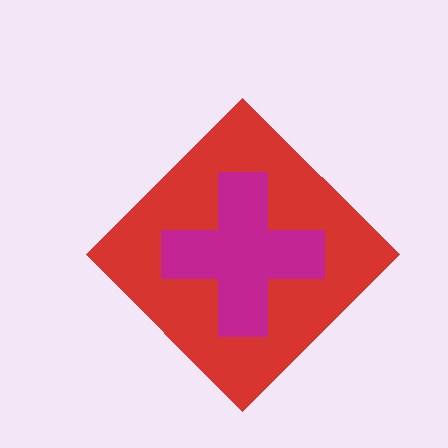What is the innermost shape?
The magenta cross.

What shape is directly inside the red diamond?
The magenta cross.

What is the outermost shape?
The red diamond.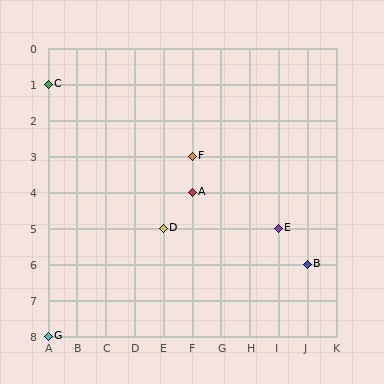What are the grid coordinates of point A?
Point A is at grid coordinates (F, 4).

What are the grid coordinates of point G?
Point G is at grid coordinates (A, 8).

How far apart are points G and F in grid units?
Points G and F are 5 columns and 5 rows apart (about 7.1 grid units diagonally).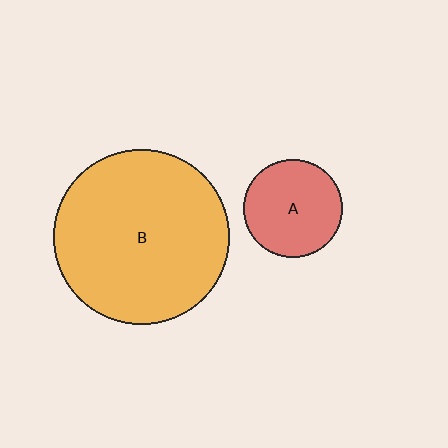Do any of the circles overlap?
No, none of the circles overlap.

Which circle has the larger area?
Circle B (orange).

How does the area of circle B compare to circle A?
Approximately 3.2 times.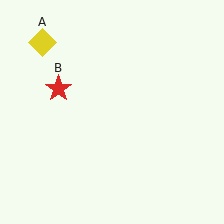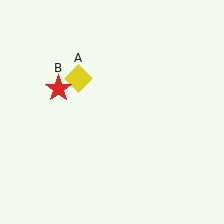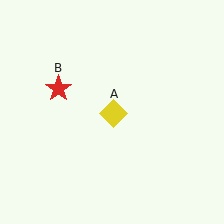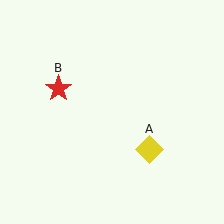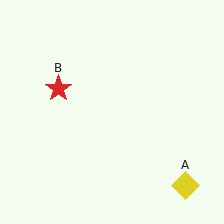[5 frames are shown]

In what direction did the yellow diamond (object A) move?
The yellow diamond (object A) moved down and to the right.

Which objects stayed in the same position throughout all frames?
Red star (object B) remained stationary.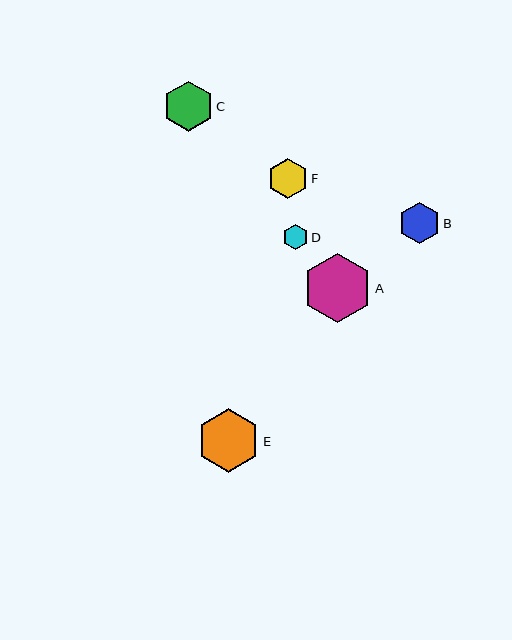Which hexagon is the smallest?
Hexagon D is the smallest with a size of approximately 25 pixels.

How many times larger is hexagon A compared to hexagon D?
Hexagon A is approximately 2.8 times the size of hexagon D.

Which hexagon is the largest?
Hexagon A is the largest with a size of approximately 70 pixels.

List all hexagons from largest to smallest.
From largest to smallest: A, E, C, B, F, D.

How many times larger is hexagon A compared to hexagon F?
Hexagon A is approximately 1.8 times the size of hexagon F.